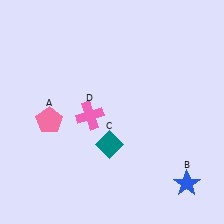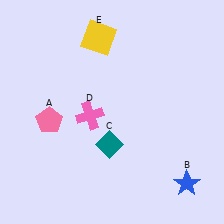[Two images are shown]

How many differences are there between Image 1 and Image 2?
There is 1 difference between the two images.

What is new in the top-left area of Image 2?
A yellow square (E) was added in the top-left area of Image 2.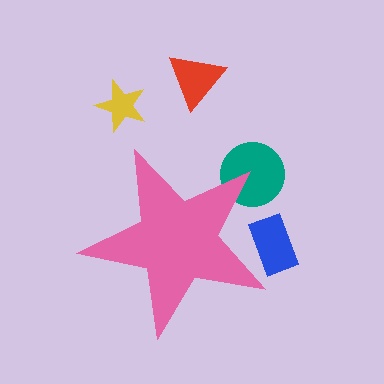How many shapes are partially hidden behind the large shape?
2 shapes are partially hidden.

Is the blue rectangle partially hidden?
Yes, the blue rectangle is partially hidden behind the pink star.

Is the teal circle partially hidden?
Yes, the teal circle is partially hidden behind the pink star.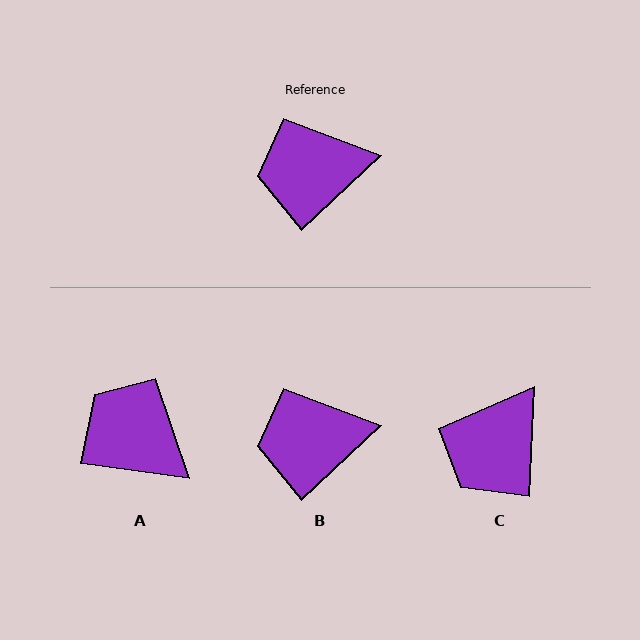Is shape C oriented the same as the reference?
No, it is off by about 44 degrees.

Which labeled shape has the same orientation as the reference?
B.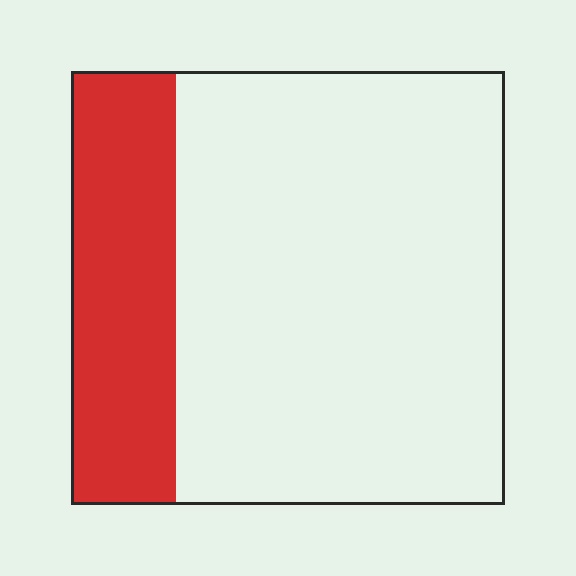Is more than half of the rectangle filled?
No.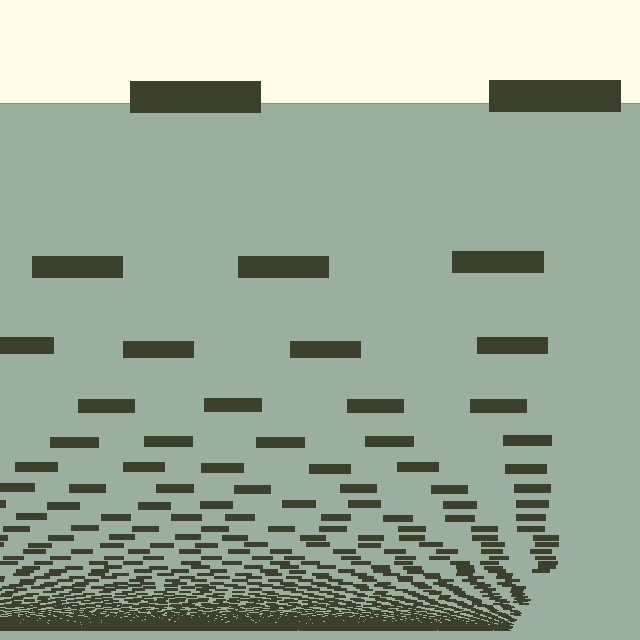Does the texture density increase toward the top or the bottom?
Density increases toward the bottom.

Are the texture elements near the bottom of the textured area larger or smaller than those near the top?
Smaller. The gradient is inverted — elements near the bottom are smaller and denser.